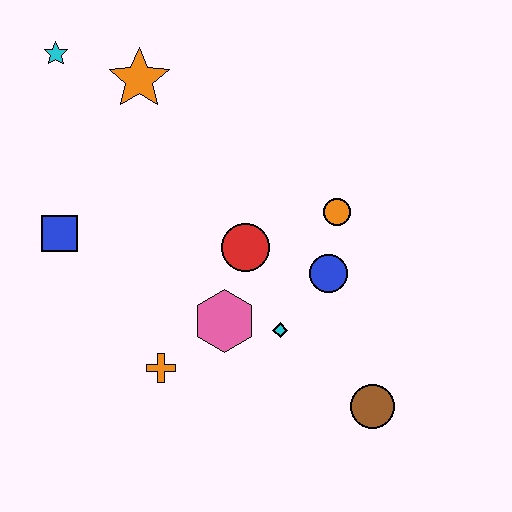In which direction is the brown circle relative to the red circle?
The brown circle is below the red circle.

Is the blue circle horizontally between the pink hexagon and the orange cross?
No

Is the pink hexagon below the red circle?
Yes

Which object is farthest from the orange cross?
The cyan star is farthest from the orange cross.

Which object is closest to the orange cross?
The pink hexagon is closest to the orange cross.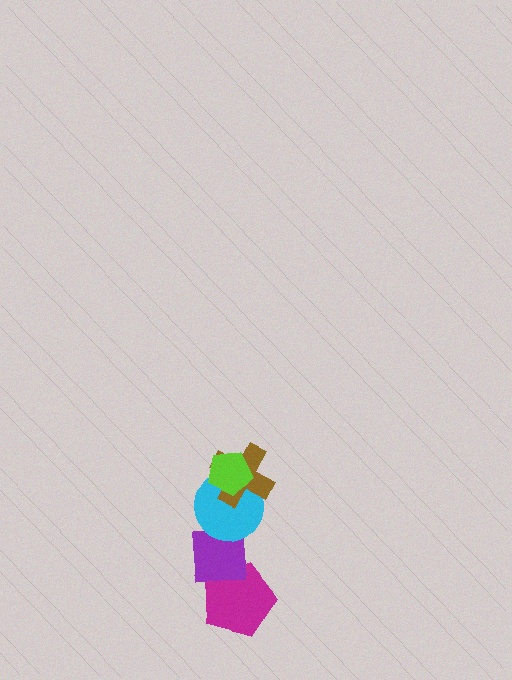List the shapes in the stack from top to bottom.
From top to bottom: the lime pentagon, the brown cross, the cyan circle, the purple square, the magenta pentagon.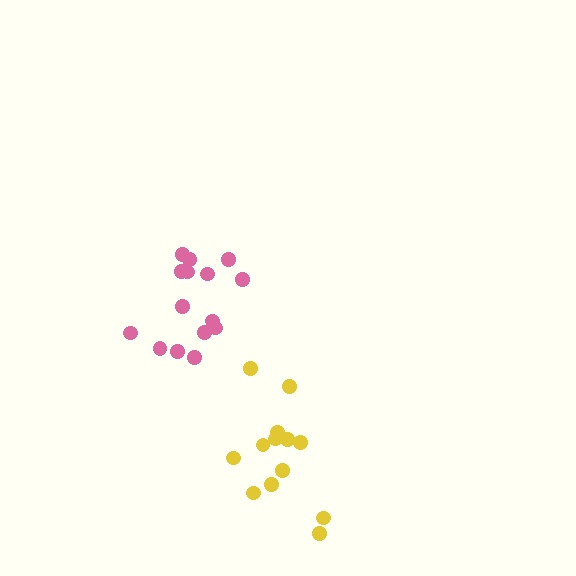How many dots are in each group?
Group 1: 13 dots, Group 2: 15 dots (28 total).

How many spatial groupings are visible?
There are 2 spatial groupings.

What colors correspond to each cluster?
The clusters are colored: yellow, pink.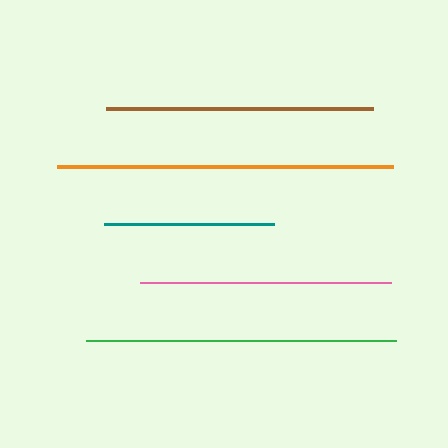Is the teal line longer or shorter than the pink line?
The pink line is longer than the teal line.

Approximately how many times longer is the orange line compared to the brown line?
The orange line is approximately 1.3 times the length of the brown line.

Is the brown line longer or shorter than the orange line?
The orange line is longer than the brown line.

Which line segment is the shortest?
The teal line is the shortest at approximately 169 pixels.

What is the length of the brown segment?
The brown segment is approximately 267 pixels long.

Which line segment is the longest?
The orange line is the longest at approximately 337 pixels.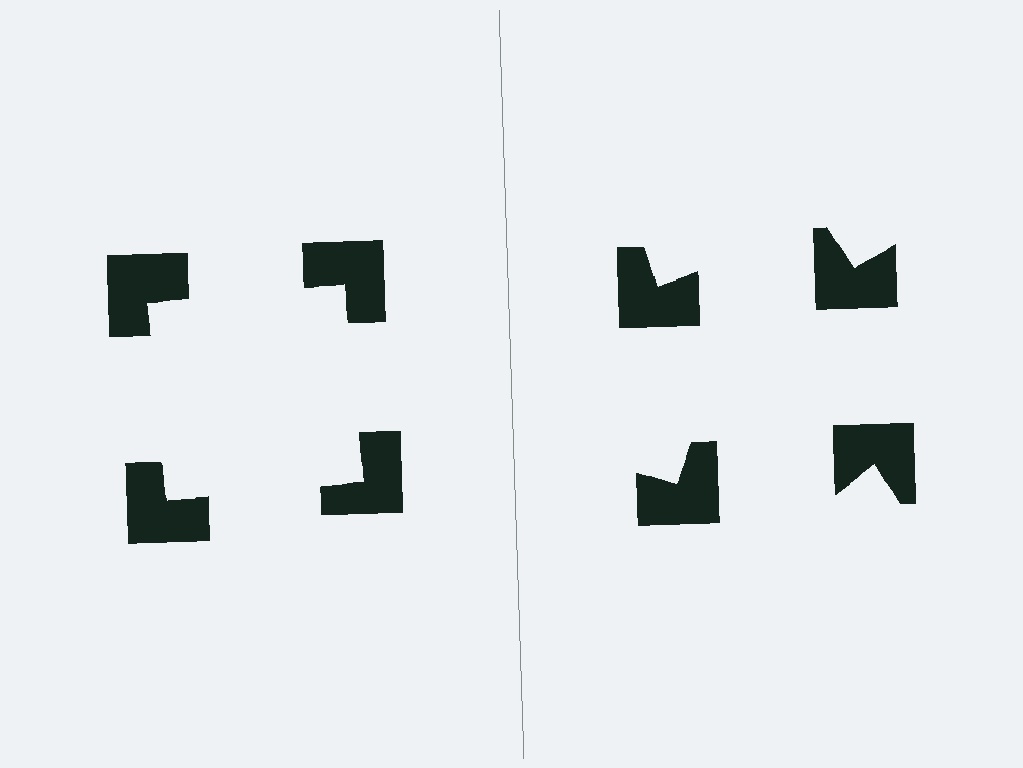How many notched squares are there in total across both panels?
8 — 4 on each side.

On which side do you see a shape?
An illusory square appears on the left side. On the right side the wedge cuts are rotated, so no coherent shape forms.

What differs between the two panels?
The notched squares are positioned identically on both sides; only the wedge orientations differ. On the left they align to a square; on the right they are misaligned.